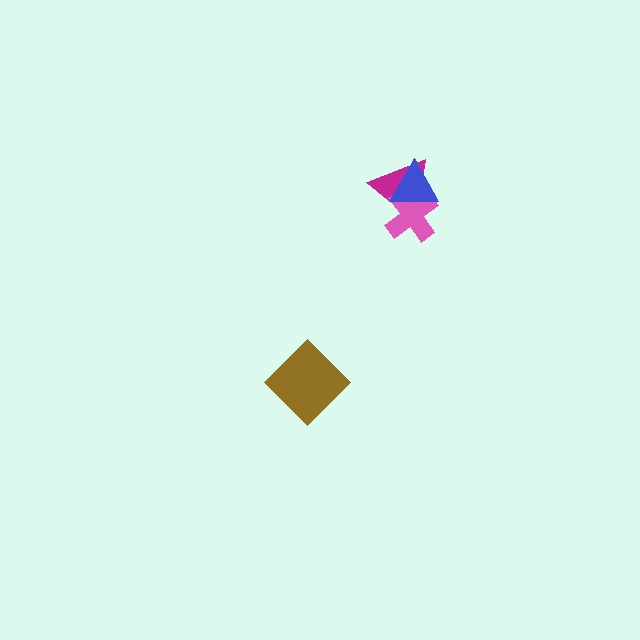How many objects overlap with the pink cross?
2 objects overlap with the pink cross.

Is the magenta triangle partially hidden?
Yes, it is partially covered by another shape.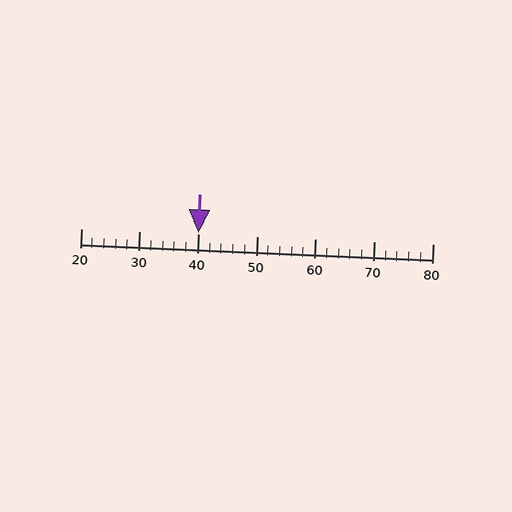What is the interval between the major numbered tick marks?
The major tick marks are spaced 10 units apart.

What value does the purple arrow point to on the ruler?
The purple arrow points to approximately 40.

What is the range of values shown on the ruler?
The ruler shows values from 20 to 80.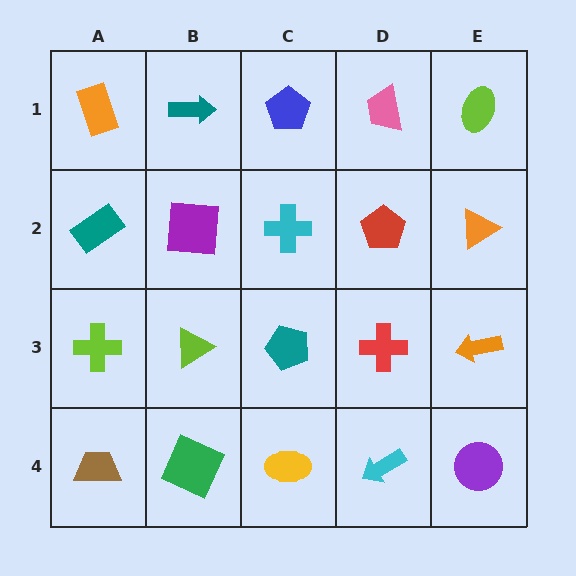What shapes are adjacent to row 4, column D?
A red cross (row 3, column D), a yellow ellipse (row 4, column C), a purple circle (row 4, column E).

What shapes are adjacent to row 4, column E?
An orange arrow (row 3, column E), a cyan arrow (row 4, column D).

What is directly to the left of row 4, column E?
A cyan arrow.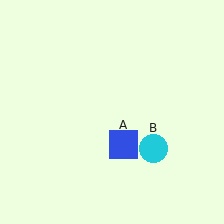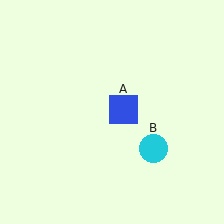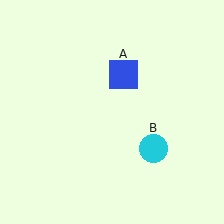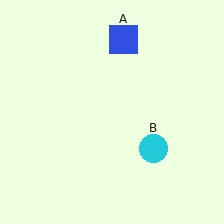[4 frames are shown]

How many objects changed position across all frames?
1 object changed position: blue square (object A).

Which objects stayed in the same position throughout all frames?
Cyan circle (object B) remained stationary.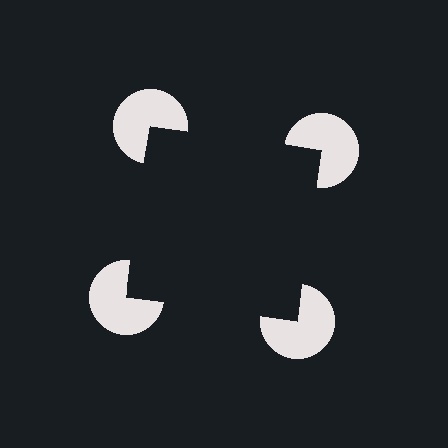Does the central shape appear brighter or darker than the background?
It typically appears slightly darker than the background, even though no actual brightness change is drawn.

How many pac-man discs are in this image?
There are 4 — one at each vertex of the illusory square.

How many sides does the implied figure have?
4 sides.